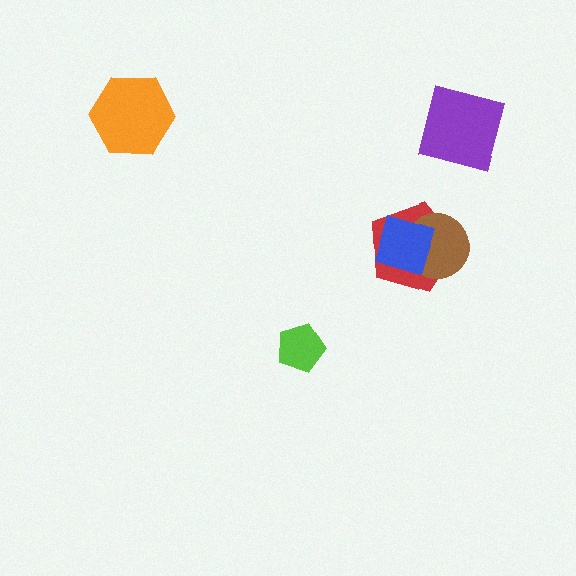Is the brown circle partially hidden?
Yes, it is partially covered by another shape.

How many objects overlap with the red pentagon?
2 objects overlap with the red pentagon.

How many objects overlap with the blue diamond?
2 objects overlap with the blue diamond.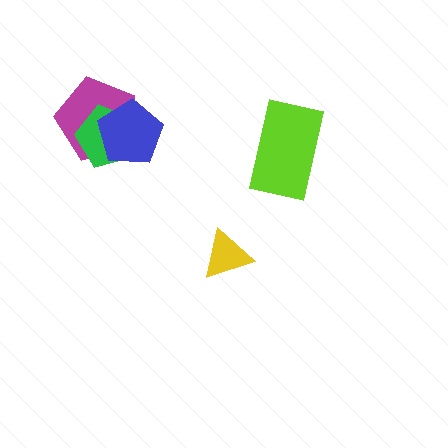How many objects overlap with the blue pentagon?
2 objects overlap with the blue pentagon.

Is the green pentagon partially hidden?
Yes, it is partially covered by another shape.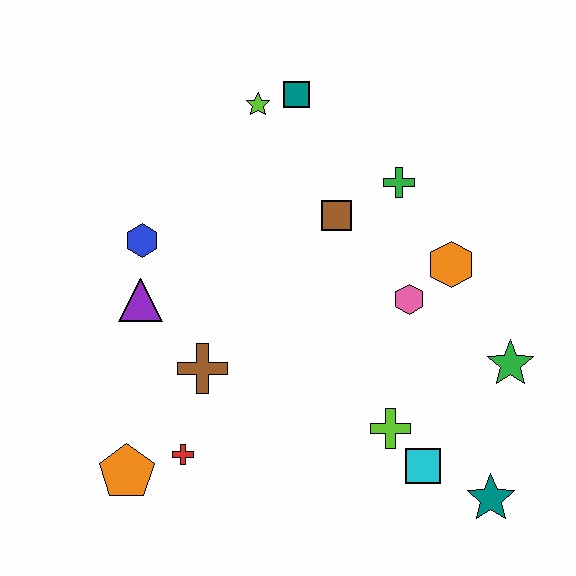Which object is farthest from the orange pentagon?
The teal square is farthest from the orange pentagon.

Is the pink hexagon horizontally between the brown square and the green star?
Yes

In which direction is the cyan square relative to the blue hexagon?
The cyan square is to the right of the blue hexagon.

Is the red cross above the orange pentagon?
Yes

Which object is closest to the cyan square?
The lime cross is closest to the cyan square.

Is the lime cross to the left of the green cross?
Yes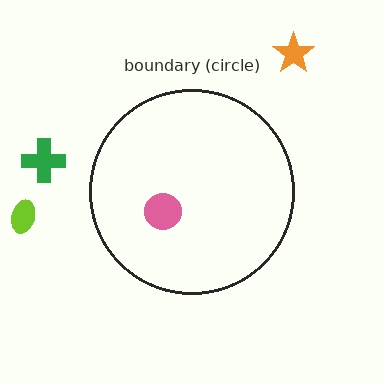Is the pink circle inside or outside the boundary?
Inside.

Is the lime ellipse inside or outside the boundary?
Outside.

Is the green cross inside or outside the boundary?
Outside.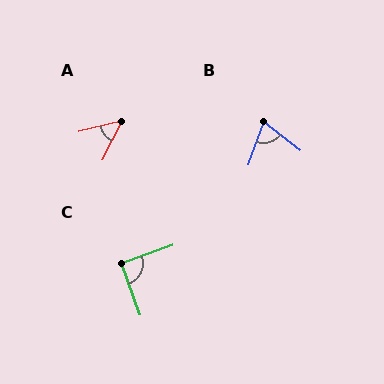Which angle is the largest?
C, at approximately 90 degrees.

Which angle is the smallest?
A, at approximately 50 degrees.